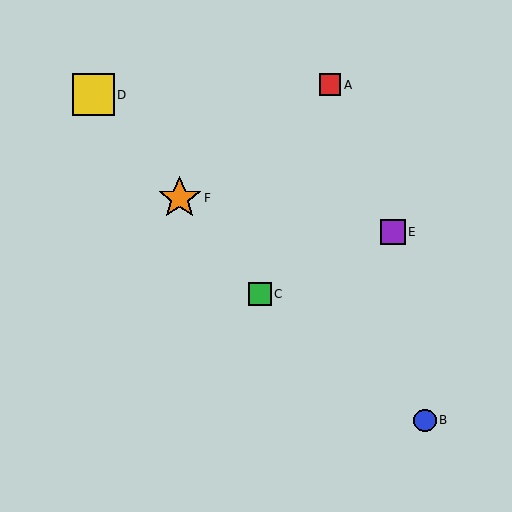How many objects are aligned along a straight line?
3 objects (C, D, F) are aligned along a straight line.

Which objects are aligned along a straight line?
Objects C, D, F are aligned along a straight line.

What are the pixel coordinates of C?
Object C is at (260, 294).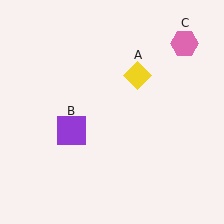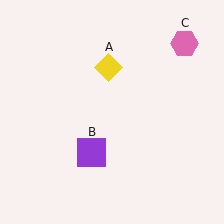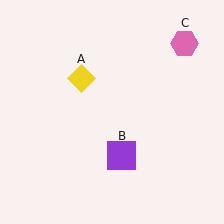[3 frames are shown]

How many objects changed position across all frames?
2 objects changed position: yellow diamond (object A), purple square (object B).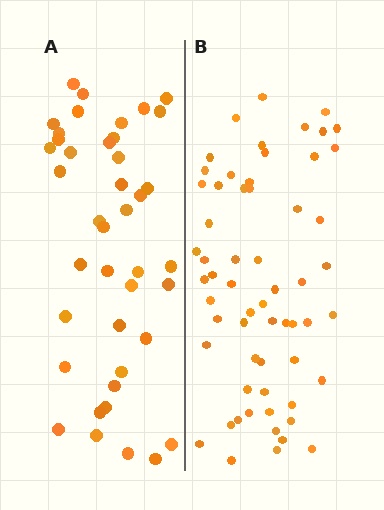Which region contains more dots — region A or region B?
Region B (the right region) has more dots.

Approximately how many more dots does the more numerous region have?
Region B has approximately 20 more dots than region A.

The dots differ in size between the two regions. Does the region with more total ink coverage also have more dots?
No. Region A has more total ink coverage because its dots are larger, but region B actually contains more individual dots. Total area can be misleading — the number of items is what matters here.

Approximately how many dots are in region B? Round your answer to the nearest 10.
About 60 dots.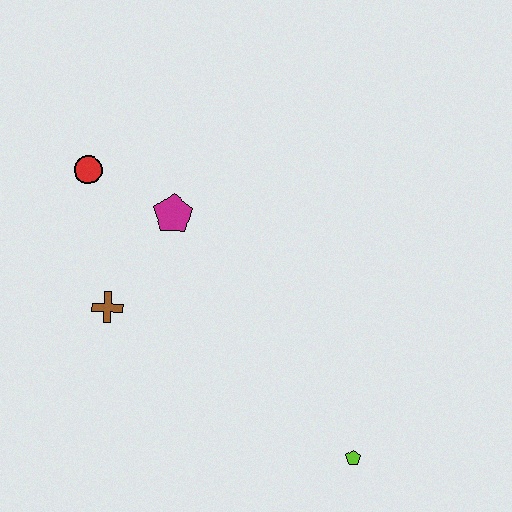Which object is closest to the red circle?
The magenta pentagon is closest to the red circle.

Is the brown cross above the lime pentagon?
Yes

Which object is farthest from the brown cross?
The lime pentagon is farthest from the brown cross.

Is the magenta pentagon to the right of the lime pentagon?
No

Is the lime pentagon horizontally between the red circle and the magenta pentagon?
No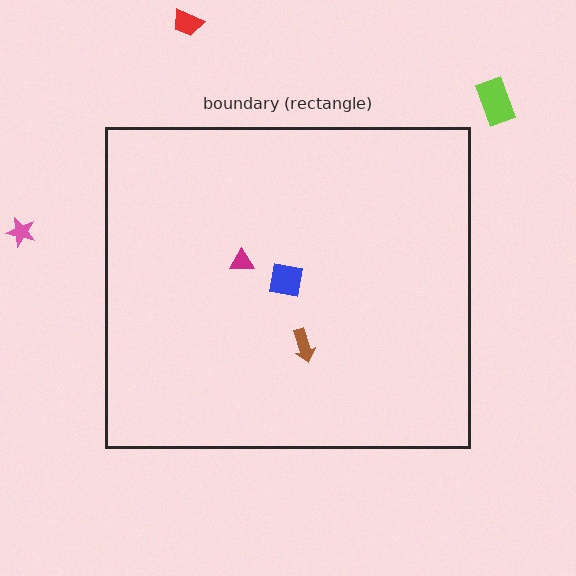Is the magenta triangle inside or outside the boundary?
Inside.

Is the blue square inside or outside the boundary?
Inside.